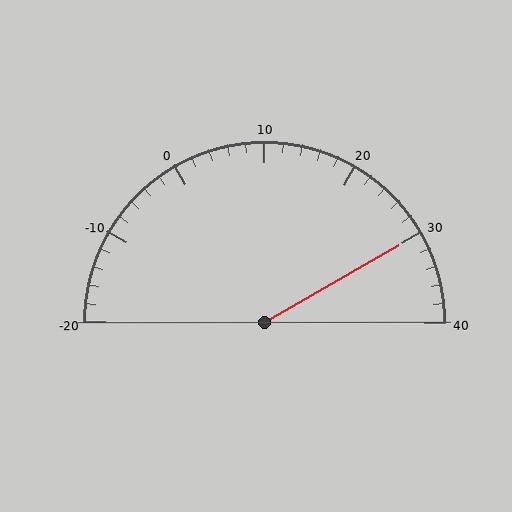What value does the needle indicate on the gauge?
The needle indicates approximately 30.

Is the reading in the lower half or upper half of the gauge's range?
The reading is in the upper half of the range (-20 to 40).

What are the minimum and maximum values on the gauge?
The gauge ranges from -20 to 40.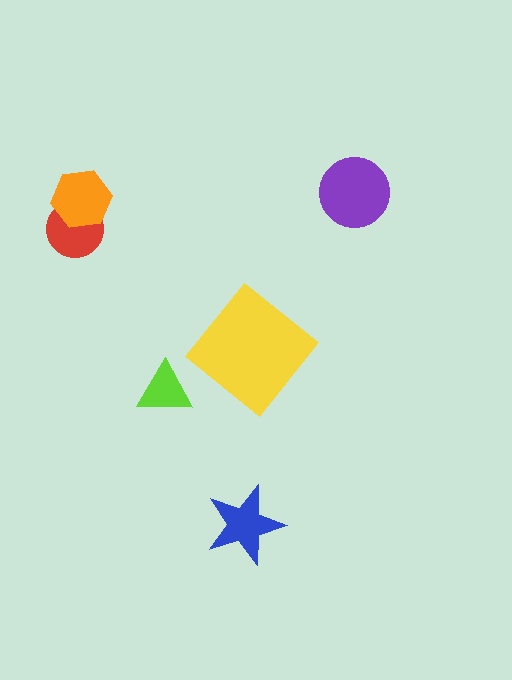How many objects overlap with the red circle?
1 object overlaps with the red circle.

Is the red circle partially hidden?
Yes, it is partially covered by another shape.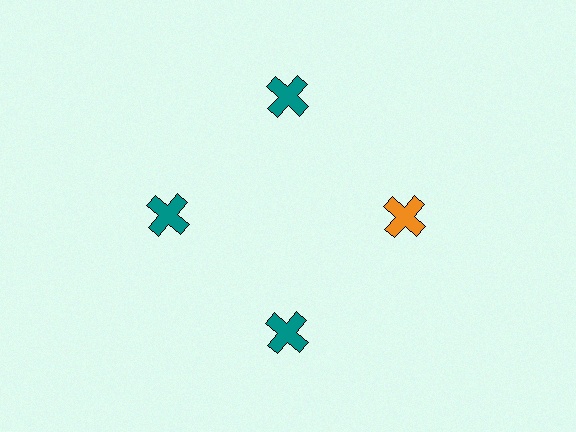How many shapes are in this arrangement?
There are 4 shapes arranged in a ring pattern.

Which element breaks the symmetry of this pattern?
The orange cross at roughly the 3 o'clock position breaks the symmetry. All other shapes are teal crosses.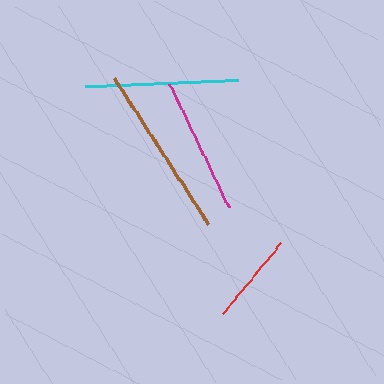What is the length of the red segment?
The red segment is approximately 91 pixels long.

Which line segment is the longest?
The brown line is the longest at approximately 174 pixels.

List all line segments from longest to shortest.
From longest to shortest: brown, cyan, magenta, red.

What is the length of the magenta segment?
The magenta segment is approximately 137 pixels long.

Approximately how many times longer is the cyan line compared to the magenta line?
The cyan line is approximately 1.1 times the length of the magenta line.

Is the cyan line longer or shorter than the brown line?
The brown line is longer than the cyan line.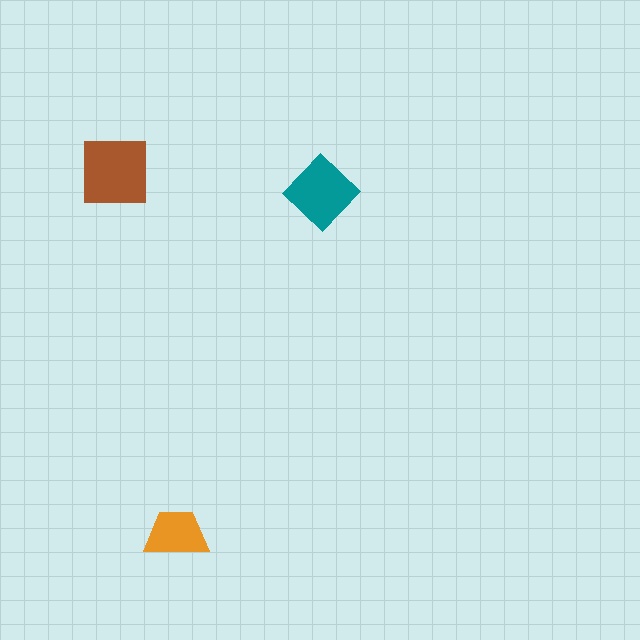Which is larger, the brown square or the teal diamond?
The brown square.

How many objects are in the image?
There are 3 objects in the image.